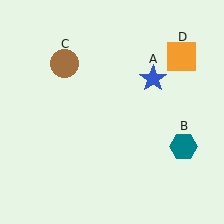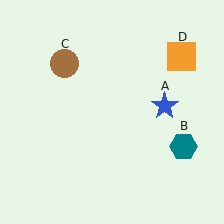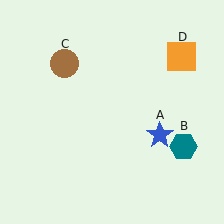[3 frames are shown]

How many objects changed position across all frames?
1 object changed position: blue star (object A).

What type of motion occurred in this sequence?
The blue star (object A) rotated clockwise around the center of the scene.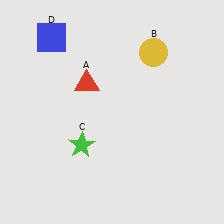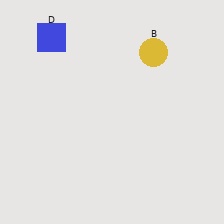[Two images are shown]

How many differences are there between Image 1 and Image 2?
There are 2 differences between the two images.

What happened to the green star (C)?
The green star (C) was removed in Image 2. It was in the bottom-left area of Image 1.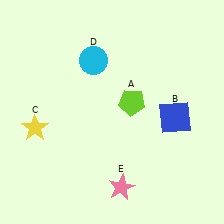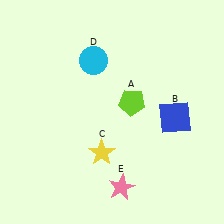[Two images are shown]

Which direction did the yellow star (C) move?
The yellow star (C) moved right.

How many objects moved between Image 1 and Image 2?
1 object moved between the two images.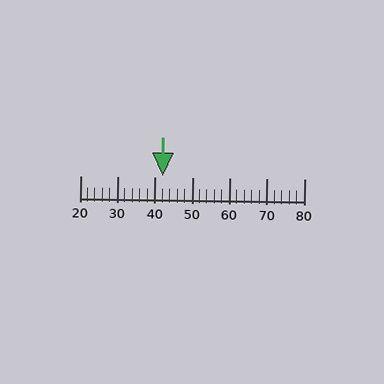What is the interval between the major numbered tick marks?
The major tick marks are spaced 10 units apart.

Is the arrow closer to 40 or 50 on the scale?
The arrow is closer to 40.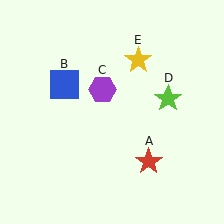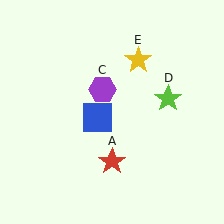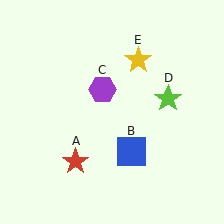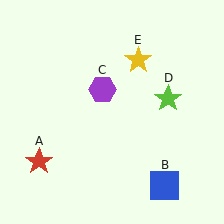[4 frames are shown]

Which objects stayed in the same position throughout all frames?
Purple hexagon (object C) and lime star (object D) and yellow star (object E) remained stationary.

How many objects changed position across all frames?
2 objects changed position: red star (object A), blue square (object B).